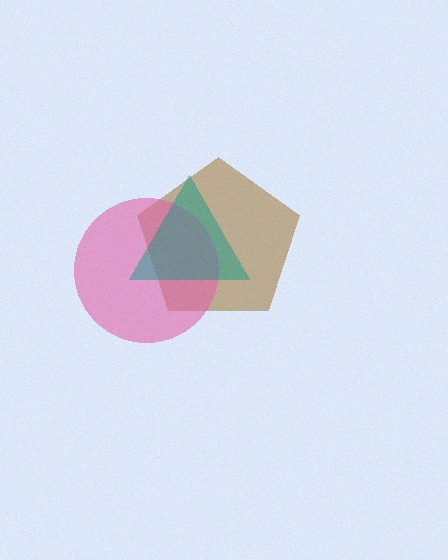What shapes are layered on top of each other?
The layered shapes are: a brown pentagon, a pink circle, a teal triangle.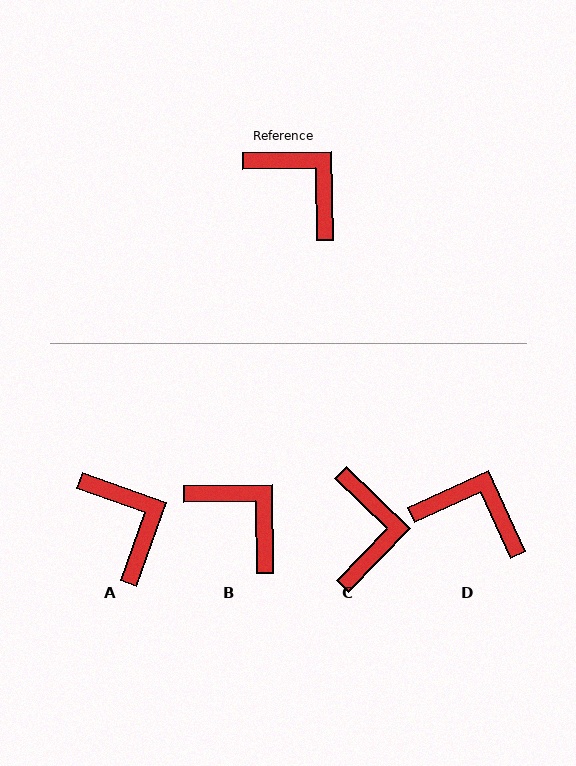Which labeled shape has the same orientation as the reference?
B.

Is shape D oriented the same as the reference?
No, it is off by about 23 degrees.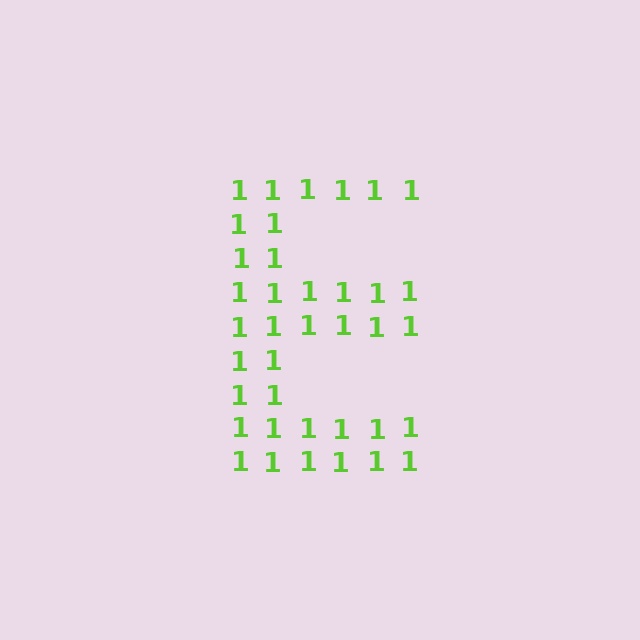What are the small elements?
The small elements are digit 1's.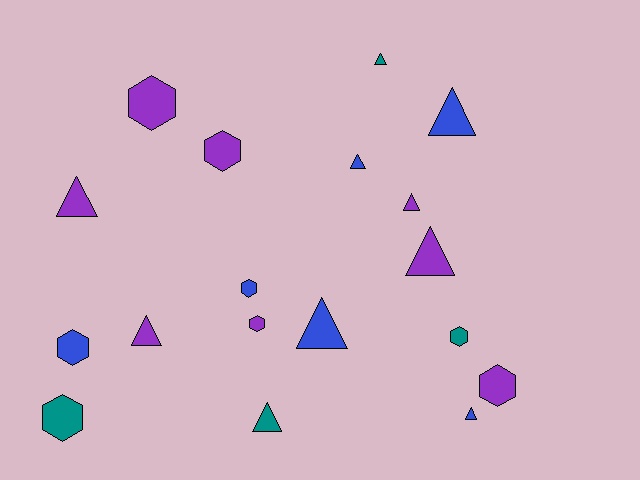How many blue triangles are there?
There are 4 blue triangles.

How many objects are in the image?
There are 18 objects.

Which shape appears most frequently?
Triangle, with 10 objects.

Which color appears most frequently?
Purple, with 8 objects.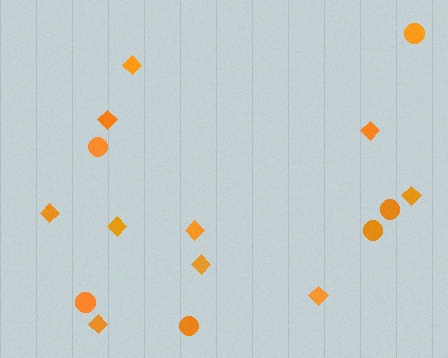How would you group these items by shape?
There are 2 groups: one group of circles (6) and one group of diamonds (10).